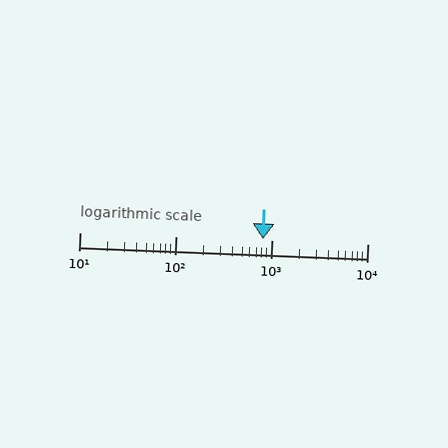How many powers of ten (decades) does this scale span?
The scale spans 3 decades, from 10 to 10000.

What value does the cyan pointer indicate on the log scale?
The pointer indicates approximately 810.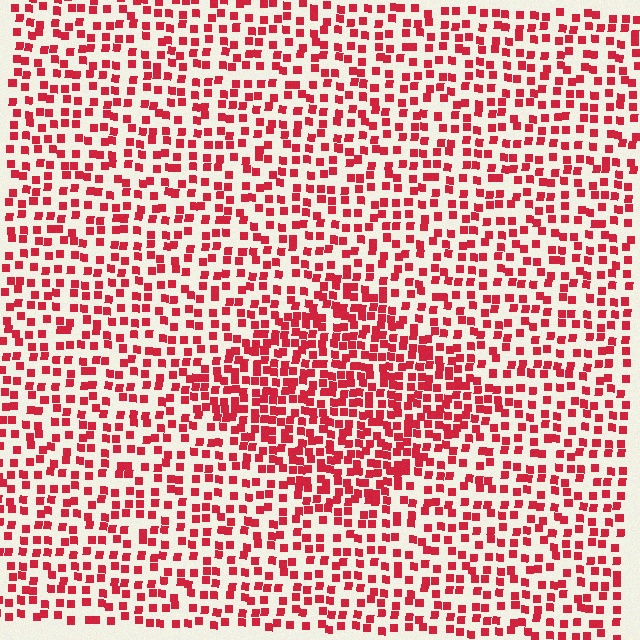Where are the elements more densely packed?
The elements are more densely packed inside the diamond boundary.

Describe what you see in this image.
The image contains small red elements arranged at two different densities. A diamond-shaped region is visible where the elements are more densely packed than the surrounding area.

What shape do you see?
I see a diamond.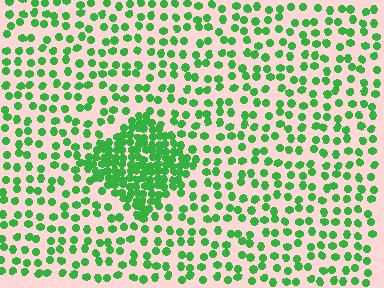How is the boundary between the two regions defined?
The boundary is defined by a change in element density (approximately 2.8x ratio). All elements are the same color, size, and shape.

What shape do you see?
I see a diamond.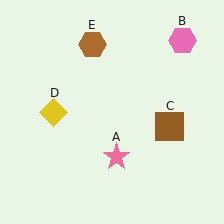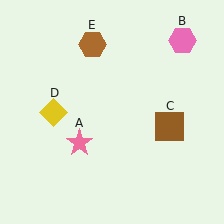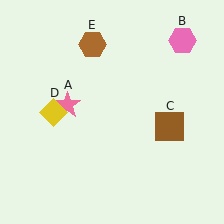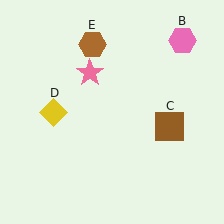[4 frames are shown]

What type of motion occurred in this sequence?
The pink star (object A) rotated clockwise around the center of the scene.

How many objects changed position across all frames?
1 object changed position: pink star (object A).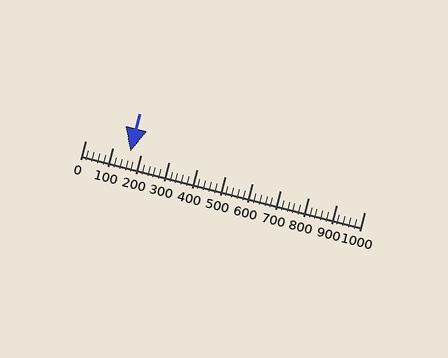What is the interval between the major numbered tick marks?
The major tick marks are spaced 100 units apart.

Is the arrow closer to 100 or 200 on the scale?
The arrow is closer to 200.